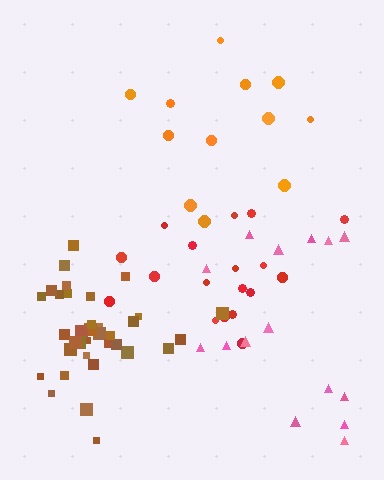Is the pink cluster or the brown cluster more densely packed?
Brown.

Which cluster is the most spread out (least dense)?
Orange.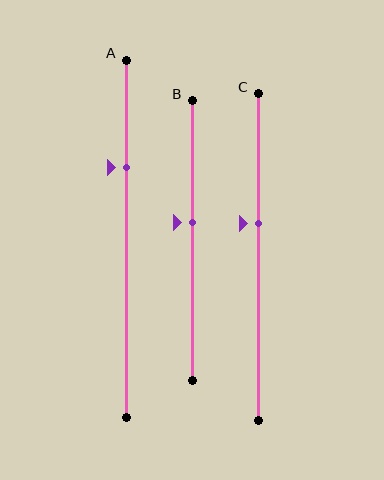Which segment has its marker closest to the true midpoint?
Segment B has its marker closest to the true midpoint.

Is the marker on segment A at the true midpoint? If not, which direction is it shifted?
No, the marker on segment A is shifted upward by about 20% of the segment length.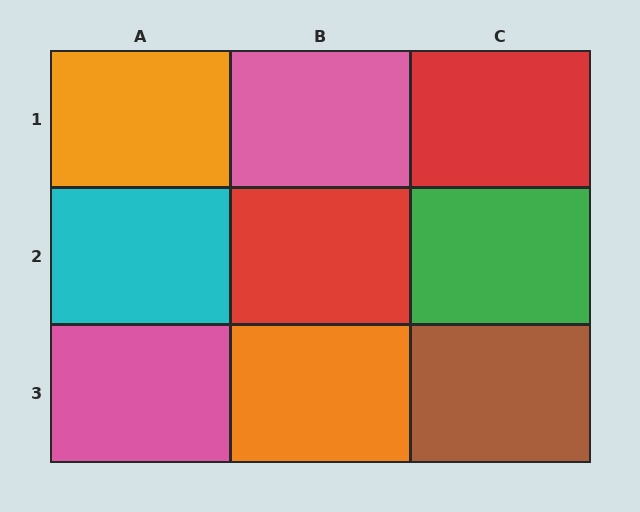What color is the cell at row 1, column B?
Pink.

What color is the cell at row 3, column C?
Brown.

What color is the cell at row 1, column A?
Orange.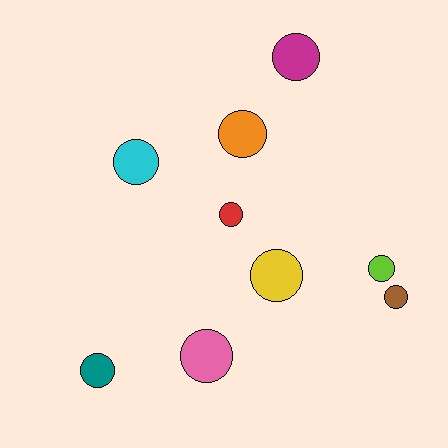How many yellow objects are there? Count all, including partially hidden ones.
There is 1 yellow object.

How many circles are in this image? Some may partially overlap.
There are 9 circles.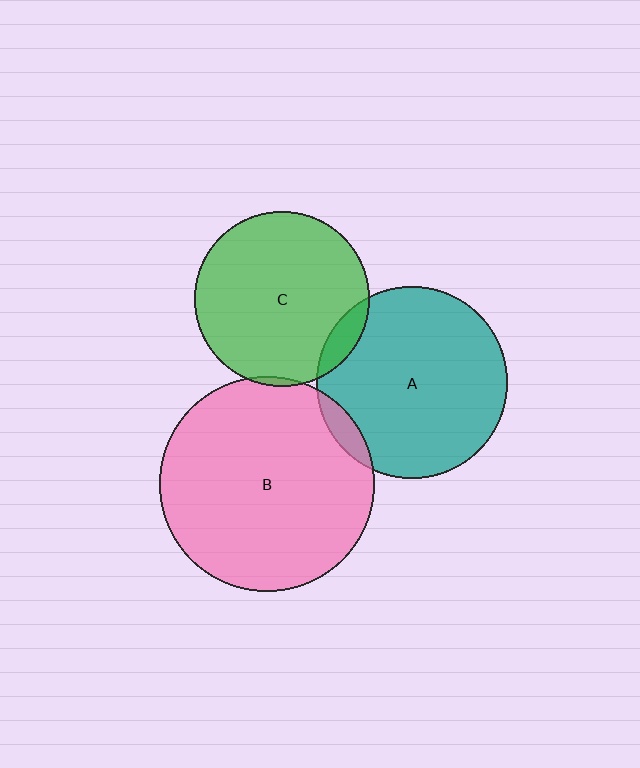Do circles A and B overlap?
Yes.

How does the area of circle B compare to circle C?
Approximately 1.5 times.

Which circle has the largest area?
Circle B (pink).